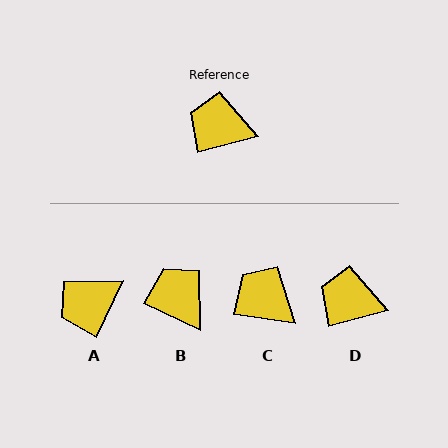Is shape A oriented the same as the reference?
No, it is off by about 51 degrees.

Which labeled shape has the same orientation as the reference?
D.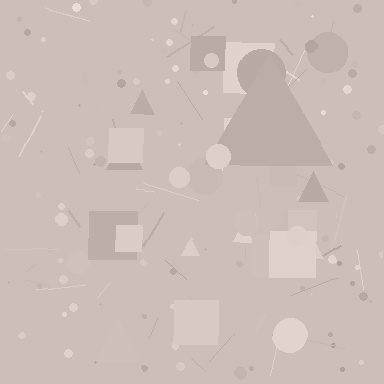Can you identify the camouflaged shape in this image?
The camouflaged shape is a triangle.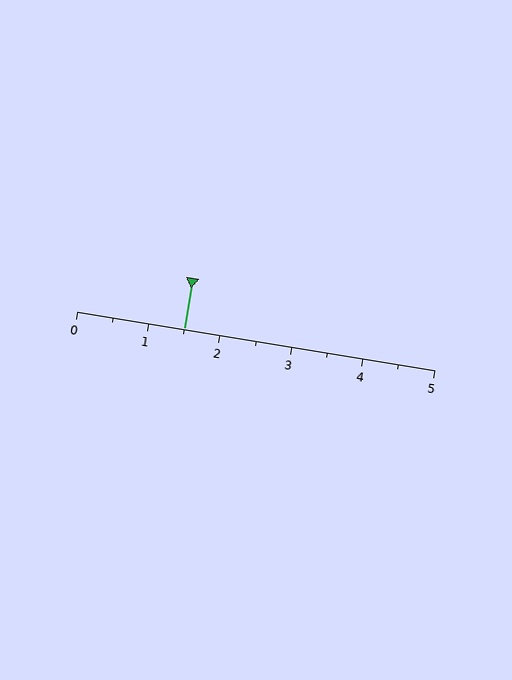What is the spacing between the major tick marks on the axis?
The major ticks are spaced 1 apart.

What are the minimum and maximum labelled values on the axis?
The axis runs from 0 to 5.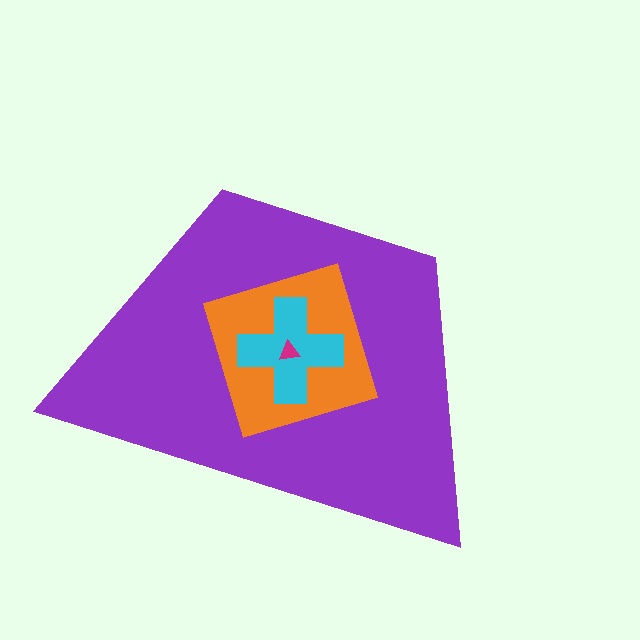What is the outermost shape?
The purple trapezoid.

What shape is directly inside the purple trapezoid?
The orange diamond.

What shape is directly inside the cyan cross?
The magenta triangle.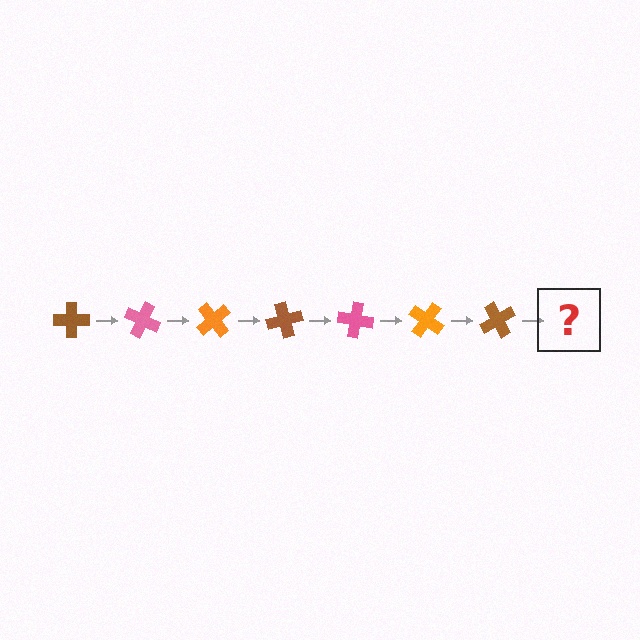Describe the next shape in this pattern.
It should be a pink cross, rotated 175 degrees from the start.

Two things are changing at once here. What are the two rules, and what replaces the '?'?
The two rules are that it rotates 25 degrees each step and the color cycles through brown, pink, and orange. The '?' should be a pink cross, rotated 175 degrees from the start.